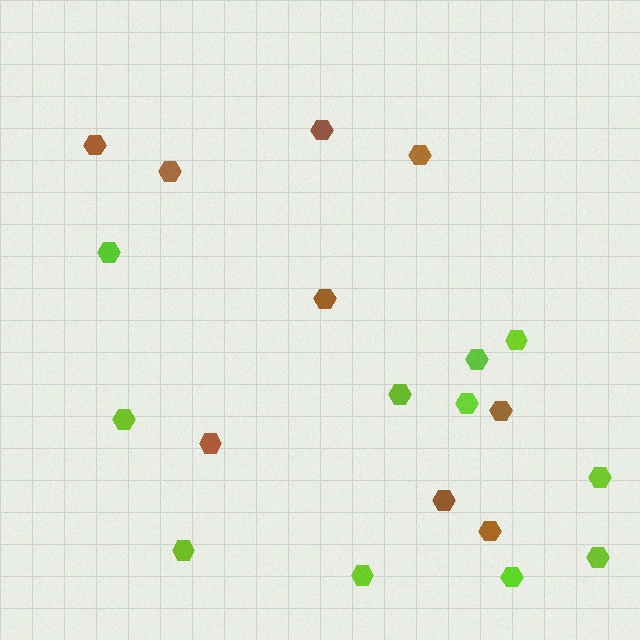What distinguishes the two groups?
There are 2 groups: one group of brown hexagons (9) and one group of lime hexagons (11).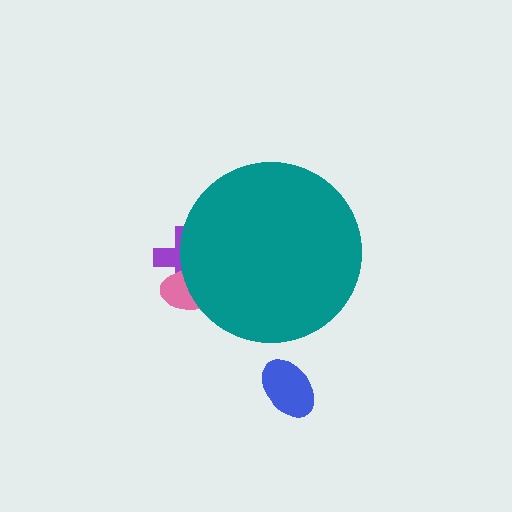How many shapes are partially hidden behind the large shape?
2 shapes are partially hidden.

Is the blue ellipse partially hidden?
No, the blue ellipse is fully visible.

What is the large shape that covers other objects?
A teal circle.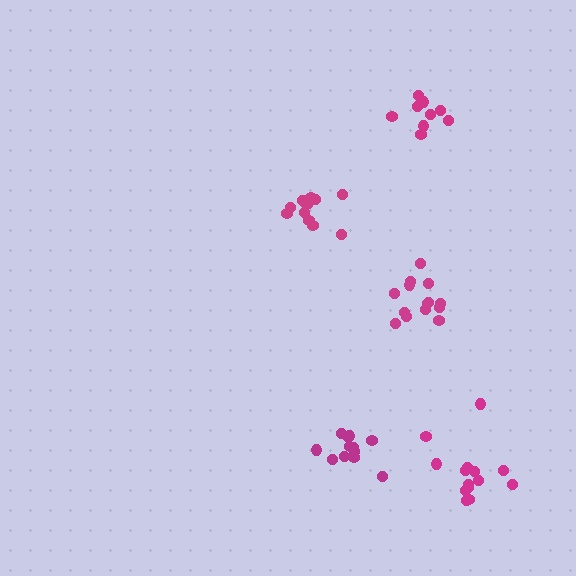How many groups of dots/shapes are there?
There are 5 groups.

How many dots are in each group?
Group 1: 12 dots, Group 2: 14 dots, Group 3: 11 dots, Group 4: 9 dots, Group 5: 14 dots (60 total).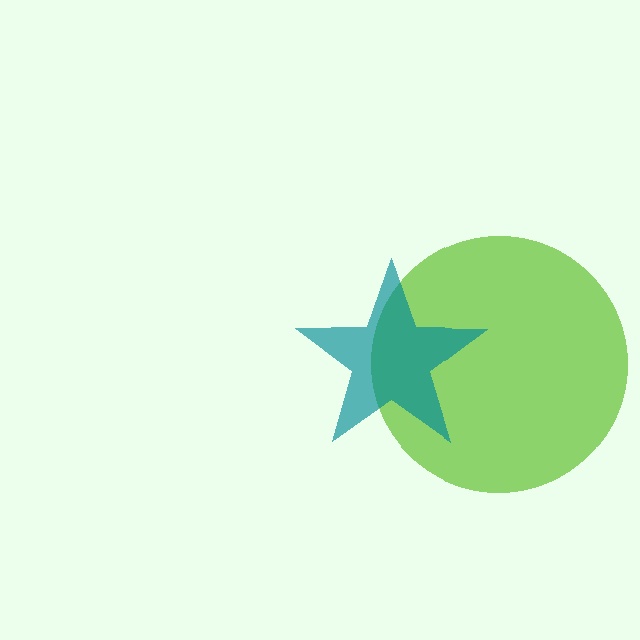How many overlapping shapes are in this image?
There are 2 overlapping shapes in the image.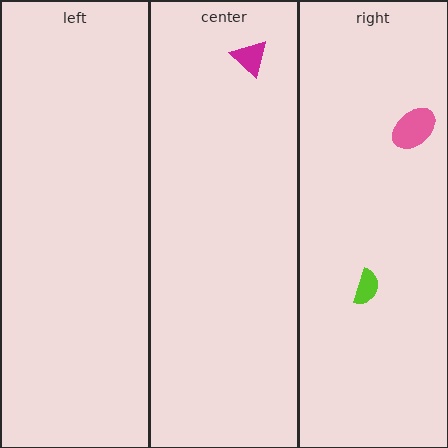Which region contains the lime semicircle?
The right region.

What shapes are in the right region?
The pink ellipse, the lime semicircle.